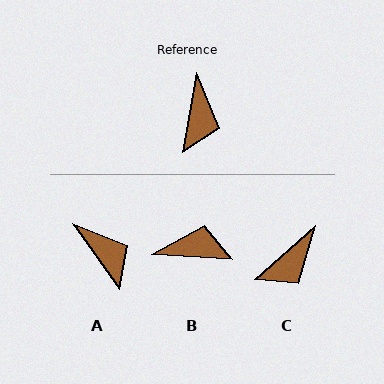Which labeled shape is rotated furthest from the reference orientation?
B, about 96 degrees away.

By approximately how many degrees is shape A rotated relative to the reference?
Approximately 45 degrees counter-clockwise.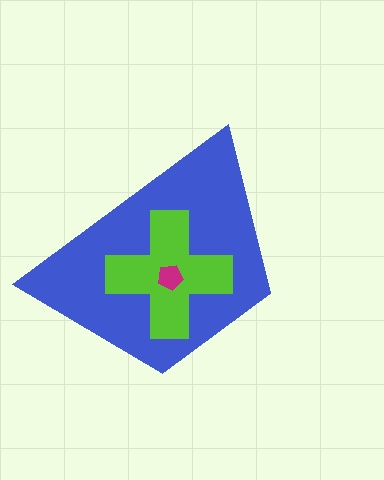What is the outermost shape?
The blue trapezoid.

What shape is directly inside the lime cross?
The magenta pentagon.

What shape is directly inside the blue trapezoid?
The lime cross.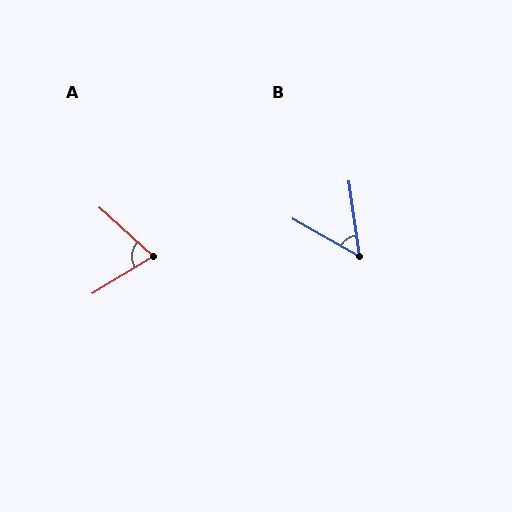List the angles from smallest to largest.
B (53°), A (74°).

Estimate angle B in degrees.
Approximately 53 degrees.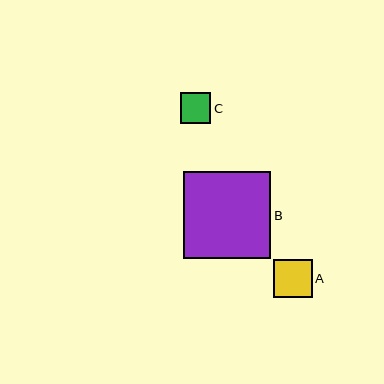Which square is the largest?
Square B is the largest with a size of approximately 87 pixels.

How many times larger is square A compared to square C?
Square A is approximately 1.3 times the size of square C.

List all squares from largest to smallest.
From largest to smallest: B, A, C.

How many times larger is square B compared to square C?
Square B is approximately 2.9 times the size of square C.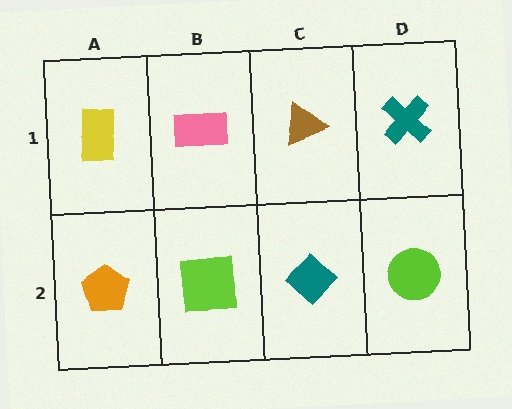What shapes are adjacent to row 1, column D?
A lime circle (row 2, column D), a brown triangle (row 1, column C).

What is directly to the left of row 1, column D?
A brown triangle.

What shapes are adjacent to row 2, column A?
A yellow rectangle (row 1, column A), a lime square (row 2, column B).